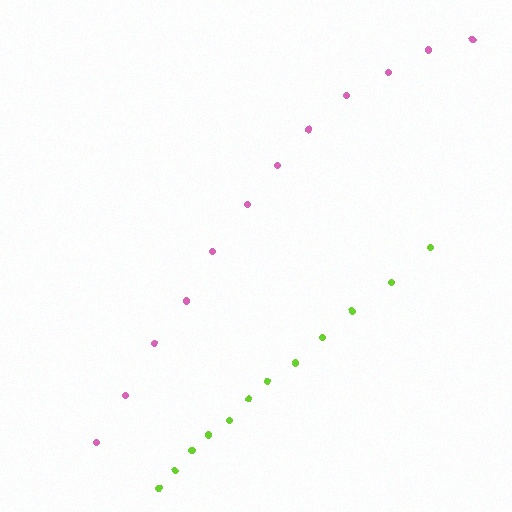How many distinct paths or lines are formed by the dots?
There are 2 distinct paths.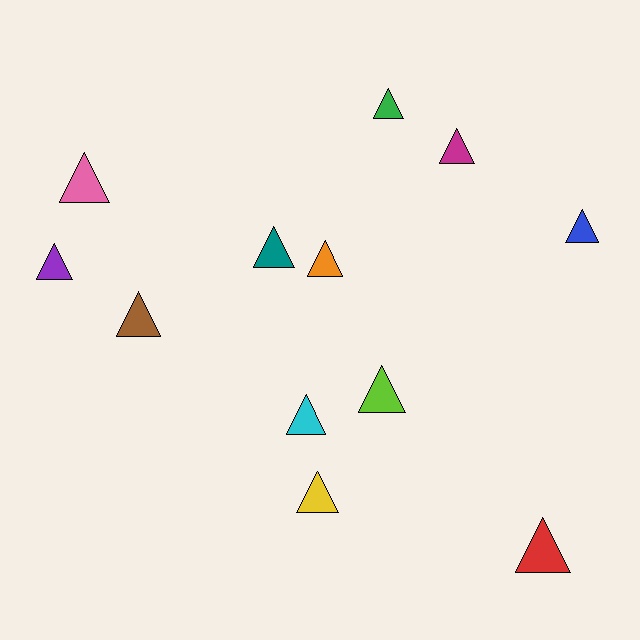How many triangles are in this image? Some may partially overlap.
There are 12 triangles.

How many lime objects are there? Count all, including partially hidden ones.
There is 1 lime object.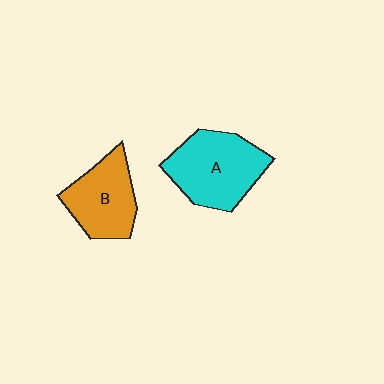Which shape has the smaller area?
Shape B (orange).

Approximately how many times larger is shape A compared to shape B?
Approximately 1.3 times.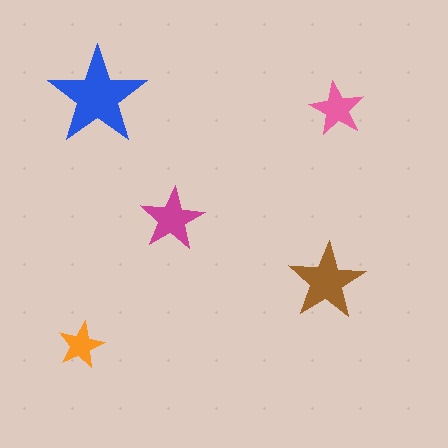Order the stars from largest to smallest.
the blue one, the brown one, the magenta one, the pink one, the orange one.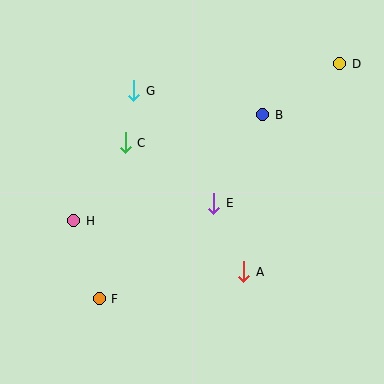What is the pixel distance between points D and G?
The distance between D and G is 208 pixels.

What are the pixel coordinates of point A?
Point A is at (244, 272).